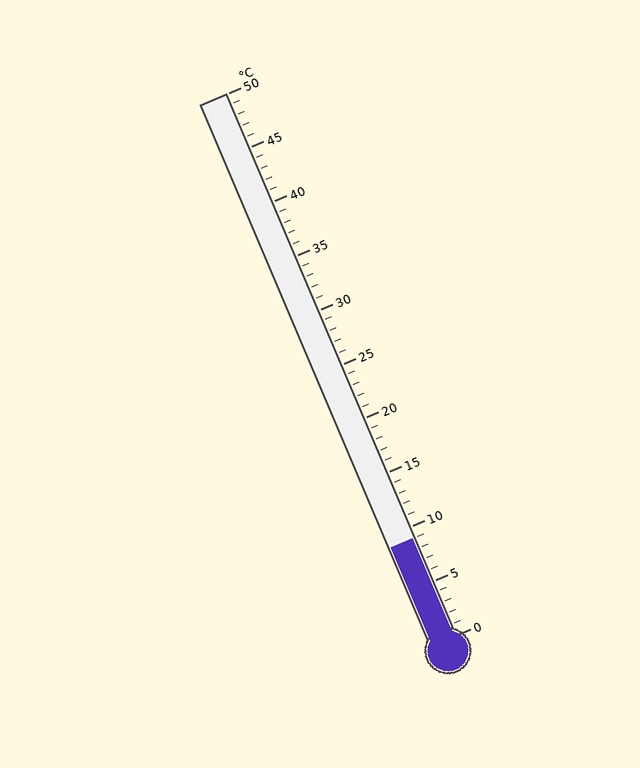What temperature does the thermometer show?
The thermometer shows approximately 9°C.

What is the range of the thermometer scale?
The thermometer scale ranges from 0°C to 50°C.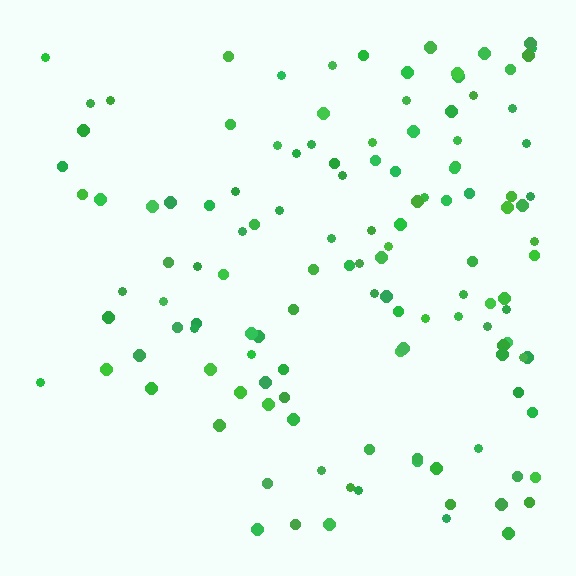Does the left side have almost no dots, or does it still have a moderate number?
Still a moderate number, just noticeably fewer than the right.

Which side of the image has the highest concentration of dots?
The right.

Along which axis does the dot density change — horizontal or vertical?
Horizontal.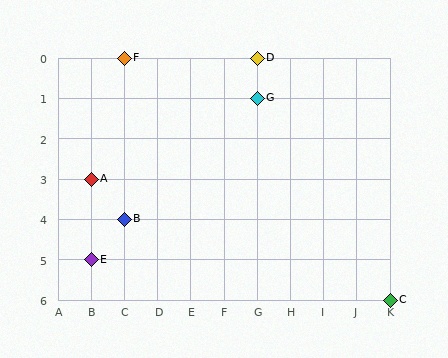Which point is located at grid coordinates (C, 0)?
Point F is at (C, 0).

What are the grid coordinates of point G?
Point G is at grid coordinates (G, 1).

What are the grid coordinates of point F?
Point F is at grid coordinates (C, 0).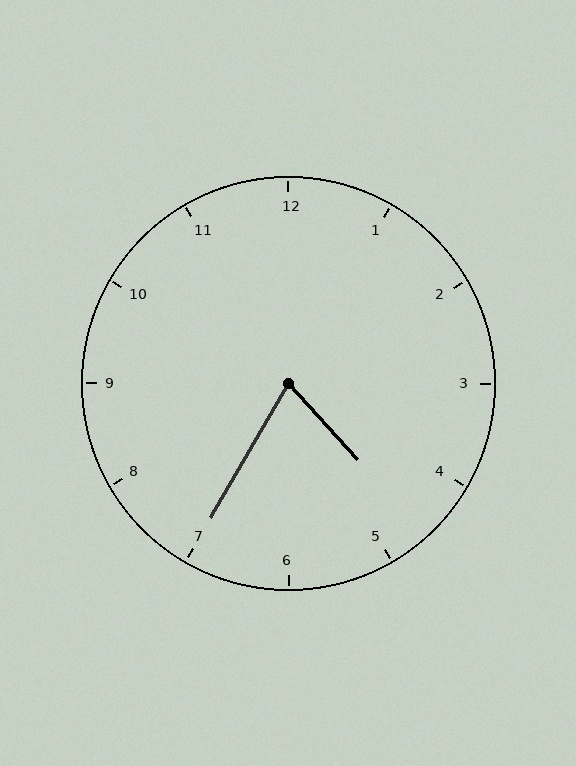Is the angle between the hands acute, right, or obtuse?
It is acute.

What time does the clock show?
4:35.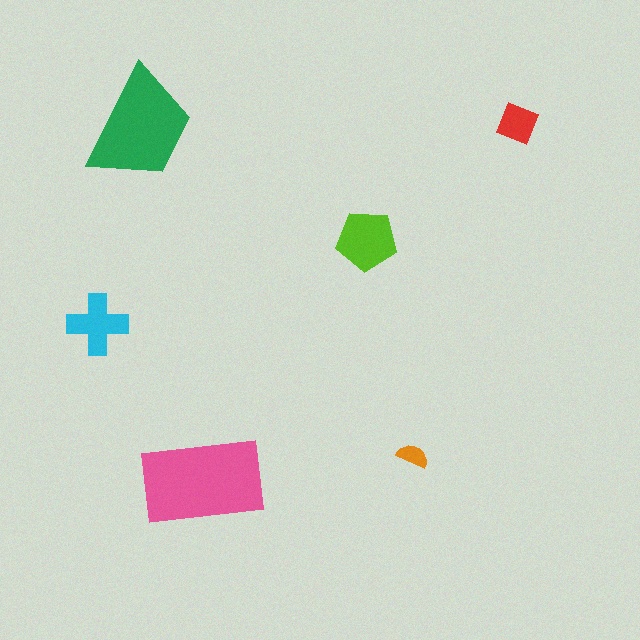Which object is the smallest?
The orange semicircle.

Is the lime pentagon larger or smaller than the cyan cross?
Larger.